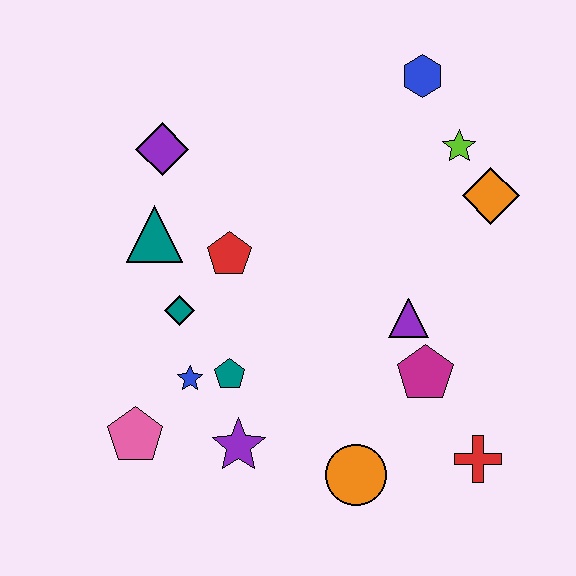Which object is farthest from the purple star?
The blue hexagon is farthest from the purple star.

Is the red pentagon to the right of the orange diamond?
No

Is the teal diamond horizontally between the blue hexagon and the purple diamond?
Yes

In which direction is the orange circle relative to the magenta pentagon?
The orange circle is below the magenta pentagon.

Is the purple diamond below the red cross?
No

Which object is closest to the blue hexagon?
The lime star is closest to the blue hexagon.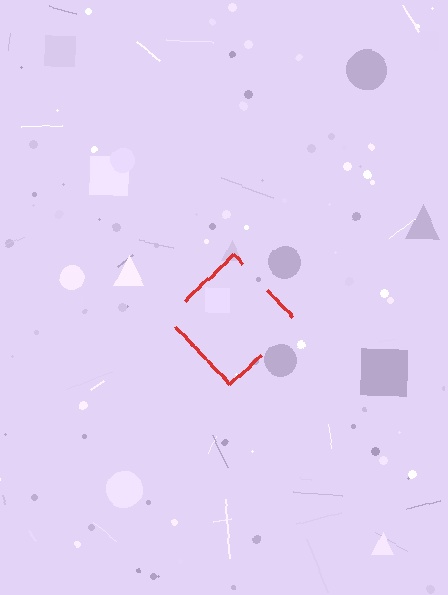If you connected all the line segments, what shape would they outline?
They would outline a diamond.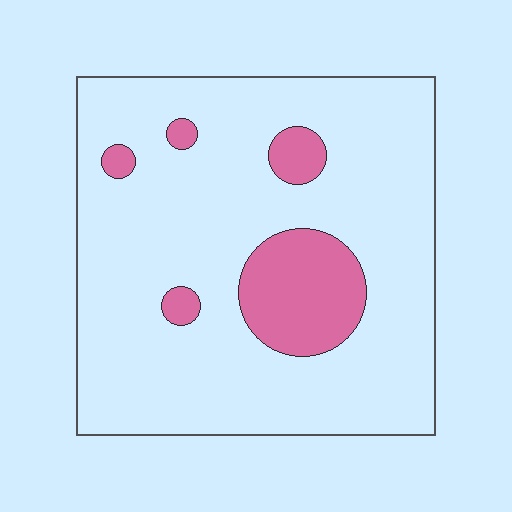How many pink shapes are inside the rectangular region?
5.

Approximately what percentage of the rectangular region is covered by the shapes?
Approximately 15%.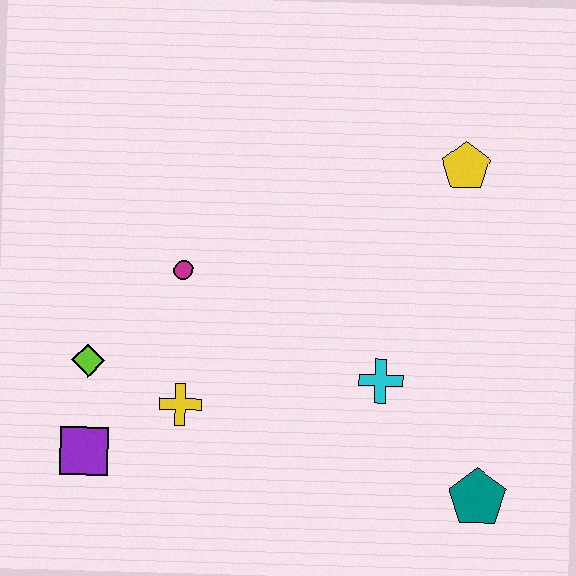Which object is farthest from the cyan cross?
The purple square is farthest from the cyan cross.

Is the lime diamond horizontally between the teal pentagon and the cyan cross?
No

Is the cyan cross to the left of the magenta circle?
No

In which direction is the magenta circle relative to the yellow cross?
The magenta circle is above the yellow cross.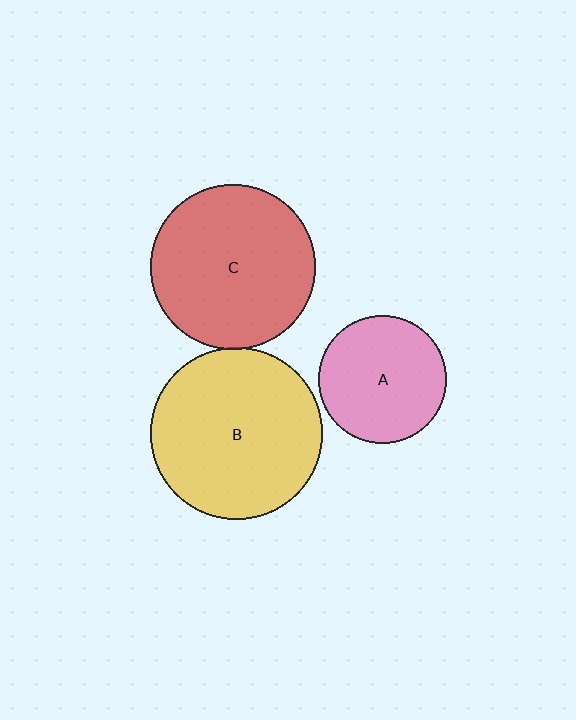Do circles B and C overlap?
Yes.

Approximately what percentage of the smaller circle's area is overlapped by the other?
Approximately 5%.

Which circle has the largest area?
Circle B (yellow).